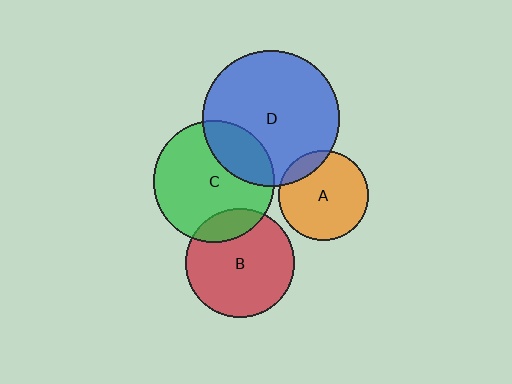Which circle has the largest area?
Circle D (blue).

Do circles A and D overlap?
Yes.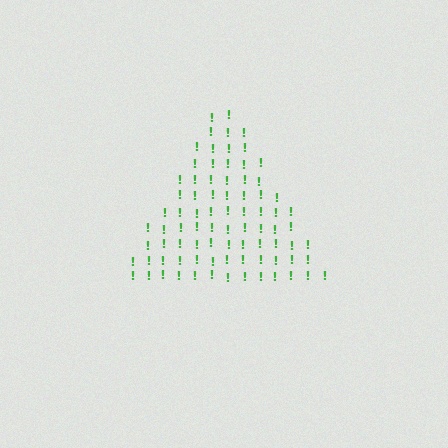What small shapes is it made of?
It is made of small exclamation marks.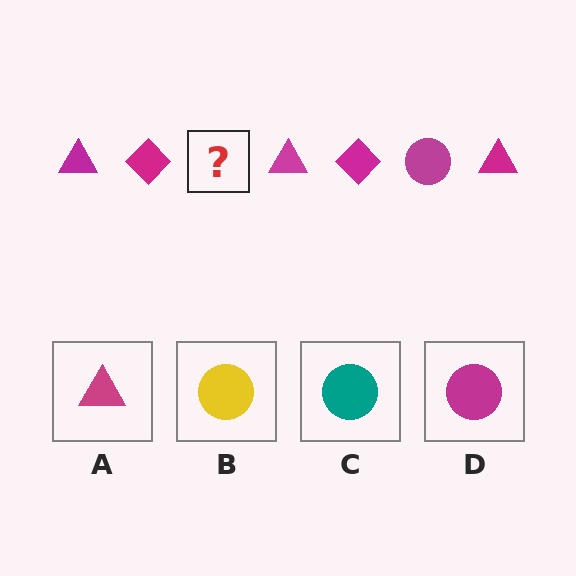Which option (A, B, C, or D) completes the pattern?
D.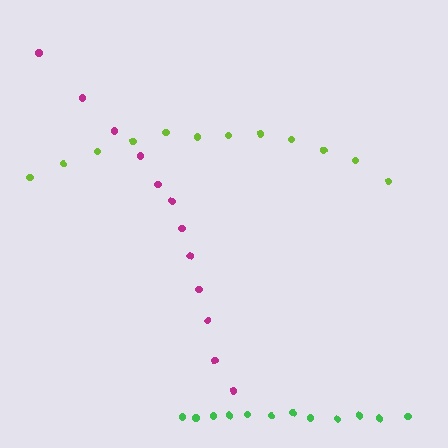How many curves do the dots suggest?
There are 3 distinct paths.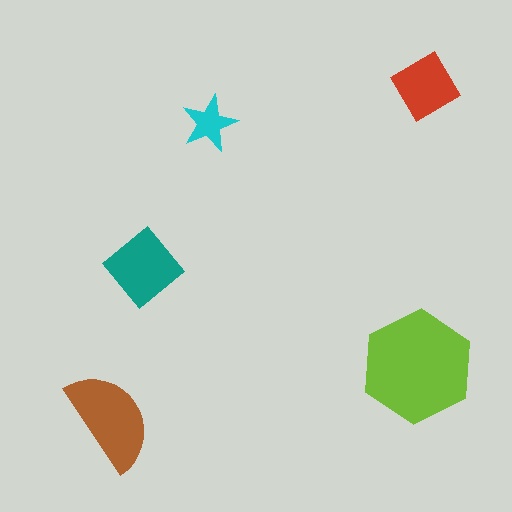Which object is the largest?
The lime hexagon.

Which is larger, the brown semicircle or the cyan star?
The brown semicircle.